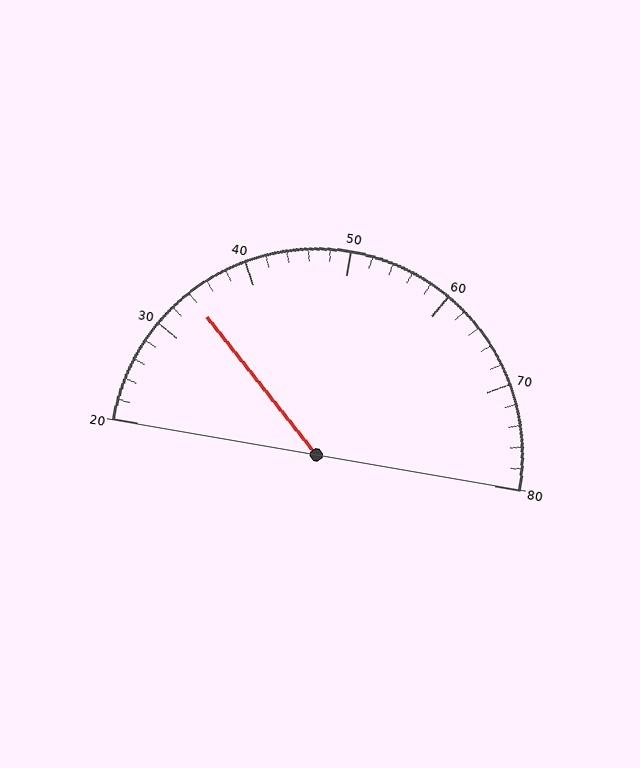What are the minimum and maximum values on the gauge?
The gauge ranges from 20 to 80.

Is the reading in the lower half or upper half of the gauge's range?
The reading is in the lower half of the range (20 to 80).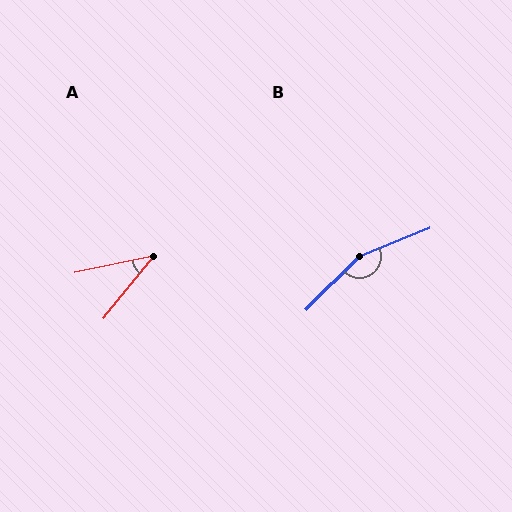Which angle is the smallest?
A, at approximately 39 degrees.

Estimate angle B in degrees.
Approximately 158 degrees.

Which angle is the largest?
B, at approximately 158 degrees.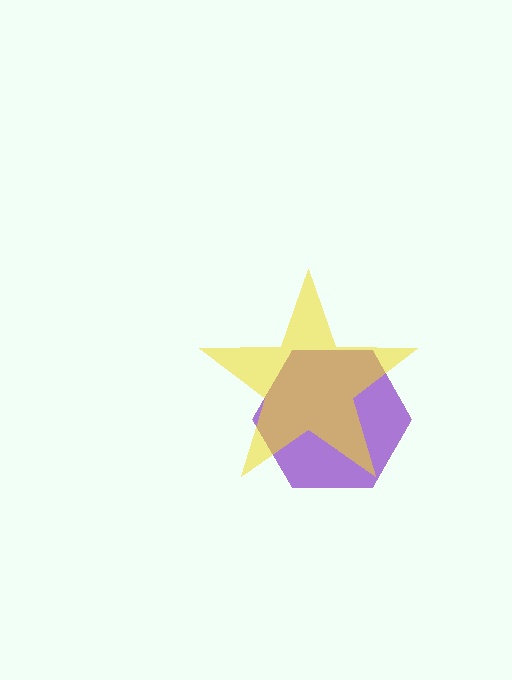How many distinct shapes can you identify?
There are 2 distinct shapes: a purple hexagon, a yellow star.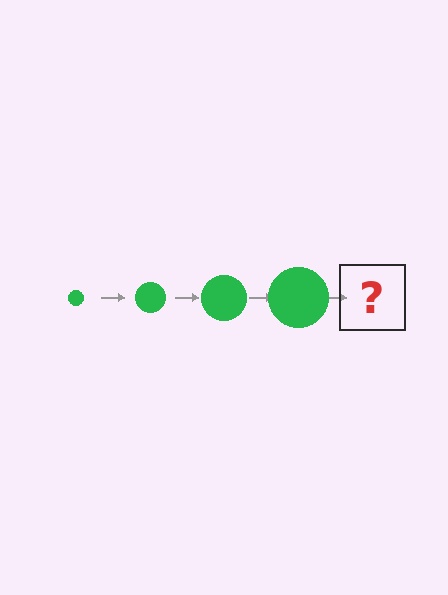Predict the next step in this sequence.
The next step is a green circle, larger than the previous one.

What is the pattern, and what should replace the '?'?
The pattern is that the circle gets progressively larger each step. The '?' should be a green circle, larger than the previous one.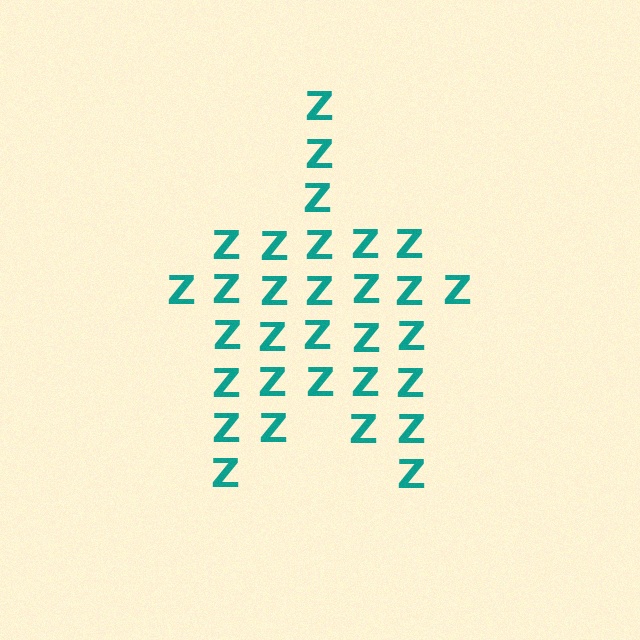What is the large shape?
The large shape is a star.